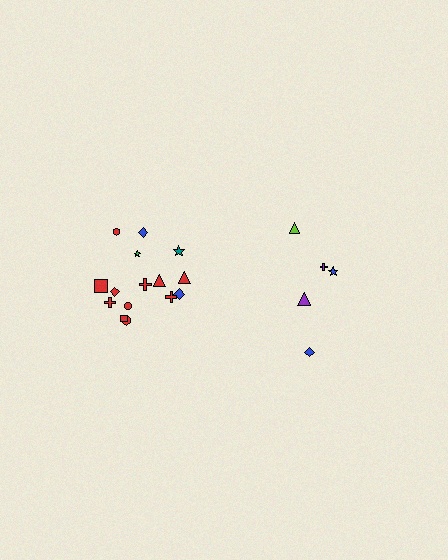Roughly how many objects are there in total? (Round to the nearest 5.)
Roughly 20 objects in total.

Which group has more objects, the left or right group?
The left group.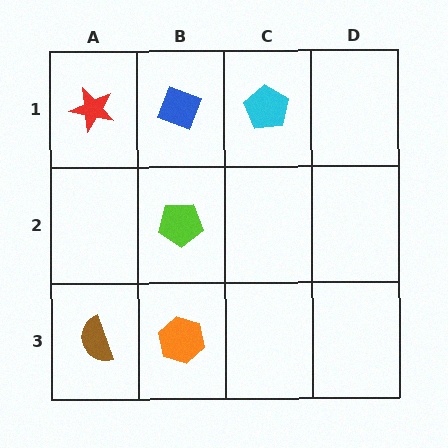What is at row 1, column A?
A red star.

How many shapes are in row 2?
1 shape.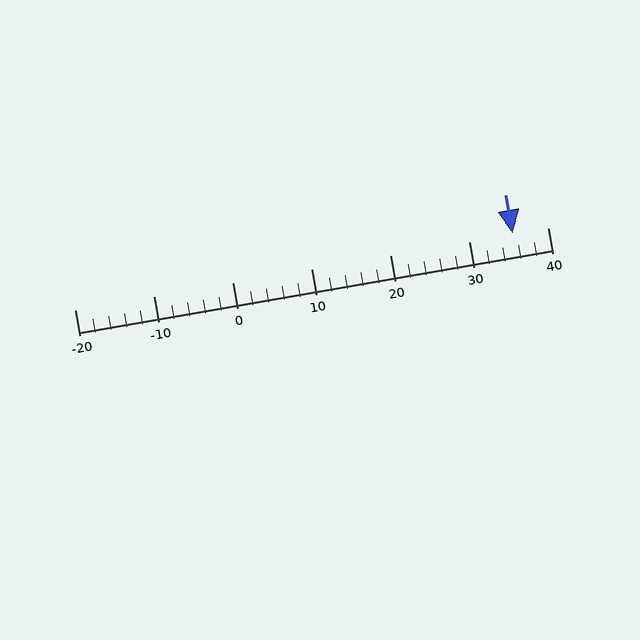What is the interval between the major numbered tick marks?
The major tick marks are spaced 10 units apart.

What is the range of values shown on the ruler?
The ruler shows values from -20 to 40.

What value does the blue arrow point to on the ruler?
The blue arrow points to approximately 36.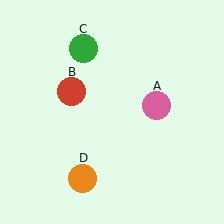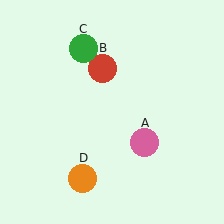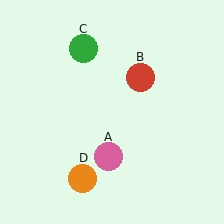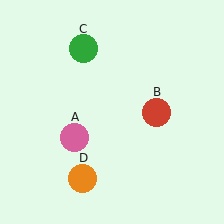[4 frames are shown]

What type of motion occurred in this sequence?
The pink circle (object A), red circle (object B) rotated clockwise around the center of the scene.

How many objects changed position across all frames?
2 objects changed position: pink circle (object A), red circle (object B).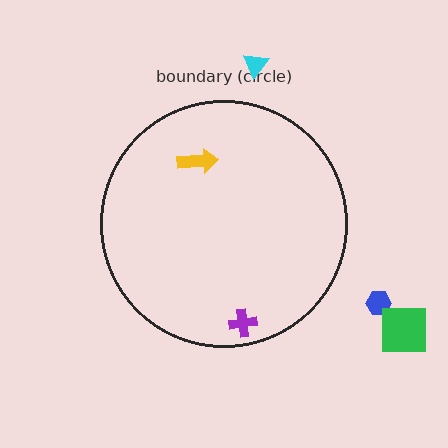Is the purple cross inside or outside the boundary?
Inside.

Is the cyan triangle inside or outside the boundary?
Outside.